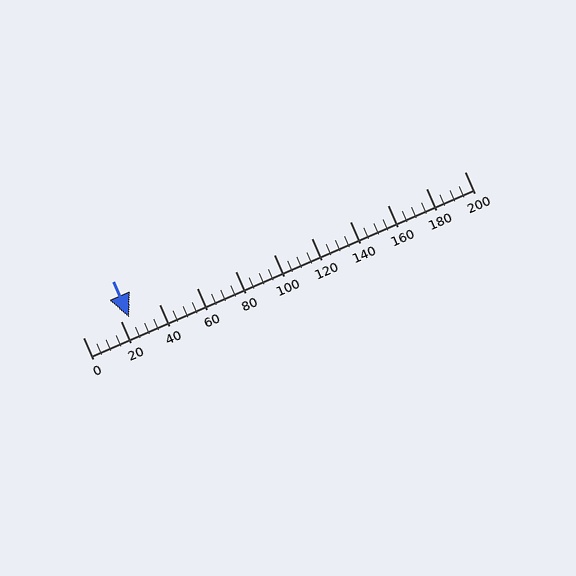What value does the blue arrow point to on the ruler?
The blue arrow points to approximately 24.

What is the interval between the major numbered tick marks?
The major tick marks are spaced 20 units apart.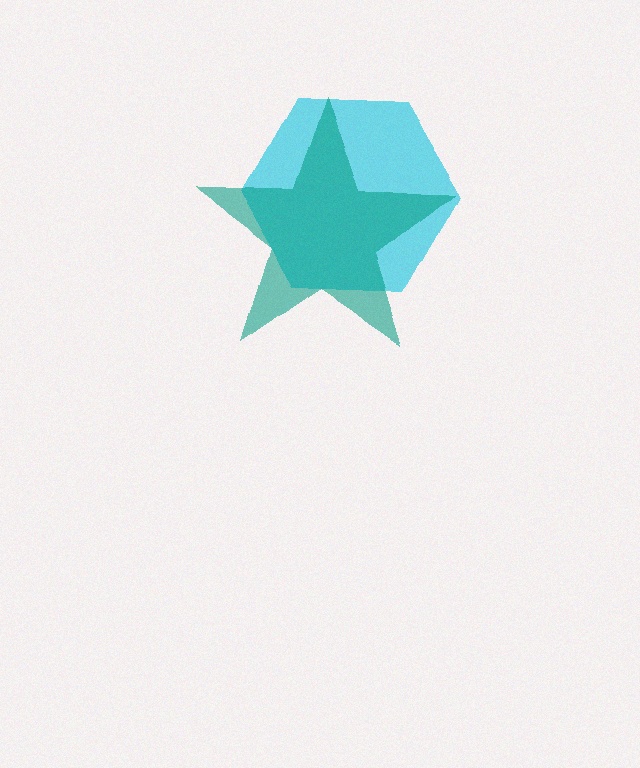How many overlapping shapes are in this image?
There are 2 overlapping shapes in the image.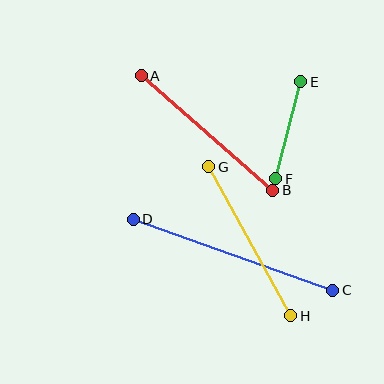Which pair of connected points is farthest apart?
Points C and D are farthest apart.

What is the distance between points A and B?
The distance is approximately 174 pixels.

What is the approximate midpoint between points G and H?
The midpoint is at approximately (250, 241) pixels.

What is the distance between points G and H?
The distance is approximately 170 pixels.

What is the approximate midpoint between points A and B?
The midpoint is at approximately (207, 133) pixels.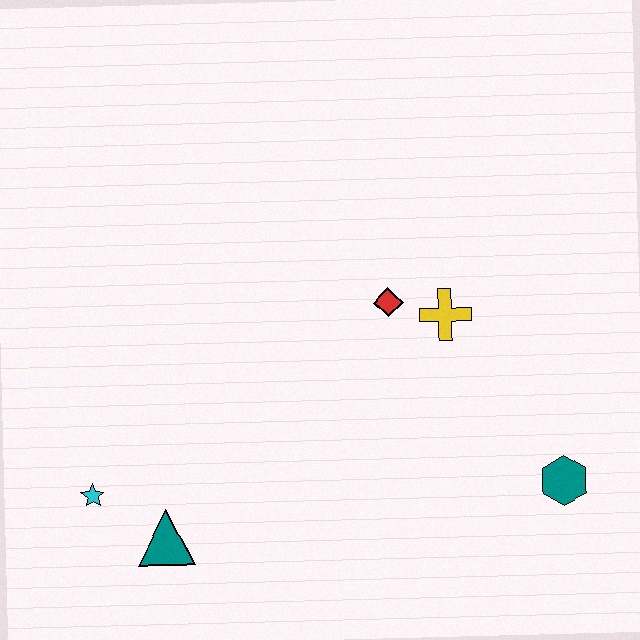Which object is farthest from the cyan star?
The teal hexagon is farthest from the cyan star.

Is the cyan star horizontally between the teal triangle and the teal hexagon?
No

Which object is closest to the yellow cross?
The red diamond is closest to the yellow cross.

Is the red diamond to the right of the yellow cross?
No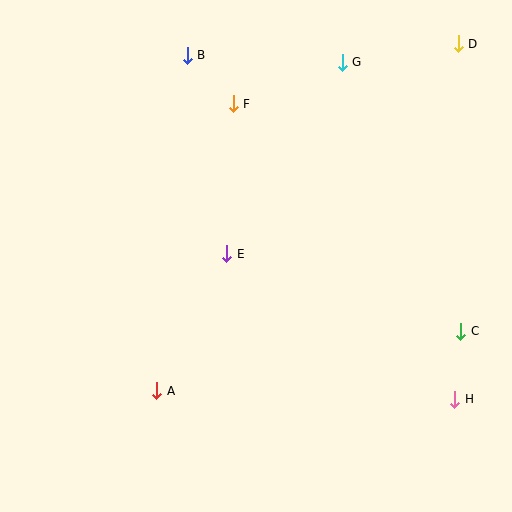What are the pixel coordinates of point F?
Point F is at (233, 104).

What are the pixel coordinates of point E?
Point E is at (227, 254).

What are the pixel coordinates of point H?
Point H is at (455, 399).